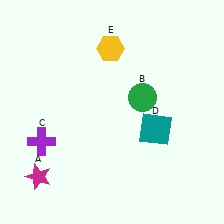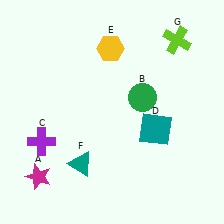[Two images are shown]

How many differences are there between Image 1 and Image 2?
There are 2 differences between the two images.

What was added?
A teal triangle (F), a lime cross (G) were added in Image 2.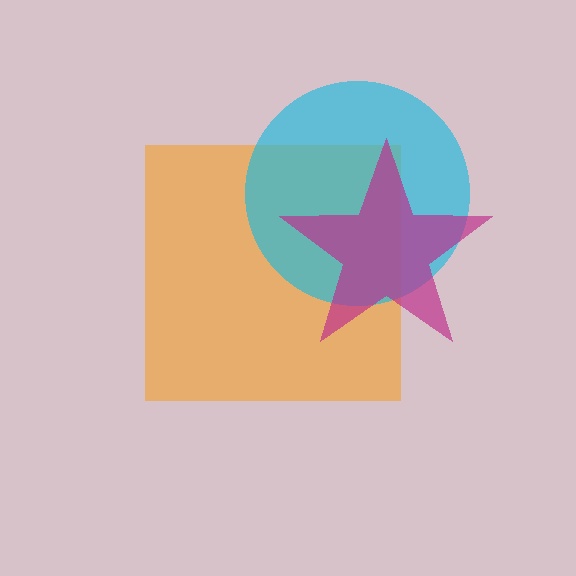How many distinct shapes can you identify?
There are 3 distinct shapes: an orange square, a cyan circle, a magenta star.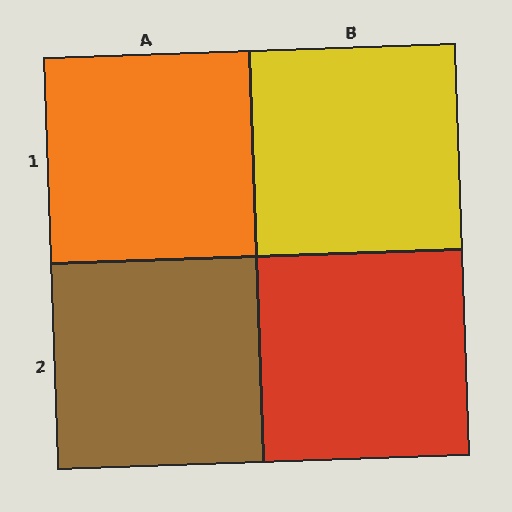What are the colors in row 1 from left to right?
Orange, yellow.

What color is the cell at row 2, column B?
Red.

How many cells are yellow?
1 cell is yellow.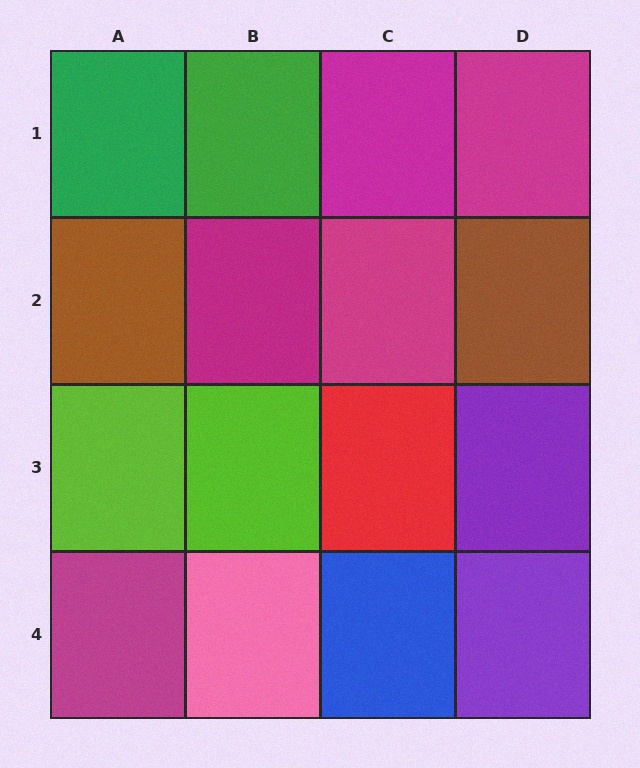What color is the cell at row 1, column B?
Green.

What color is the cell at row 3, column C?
Red.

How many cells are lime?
2 cells are lime.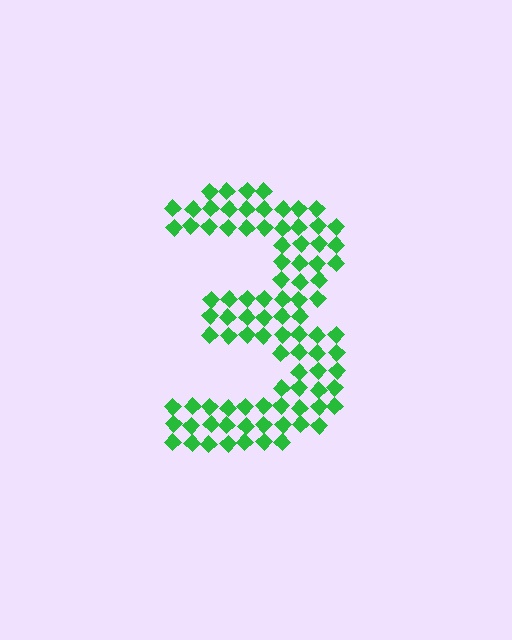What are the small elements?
The small elements are diamonds.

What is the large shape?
The large shape is the digit 3.